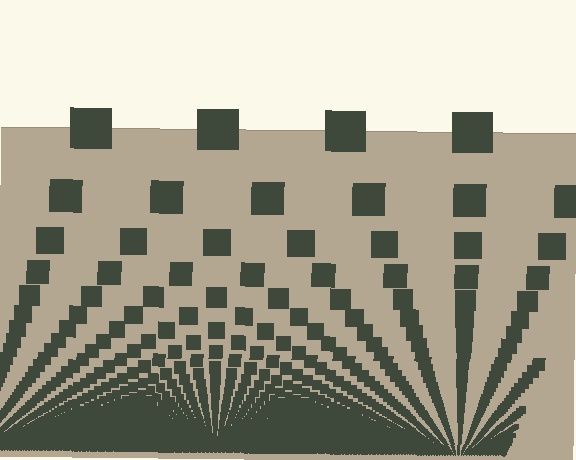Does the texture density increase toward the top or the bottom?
Density increases toward the bottom.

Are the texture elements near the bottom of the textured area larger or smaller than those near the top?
Smaller. The gradient is inverted — elements near the bottom are smaller and denser.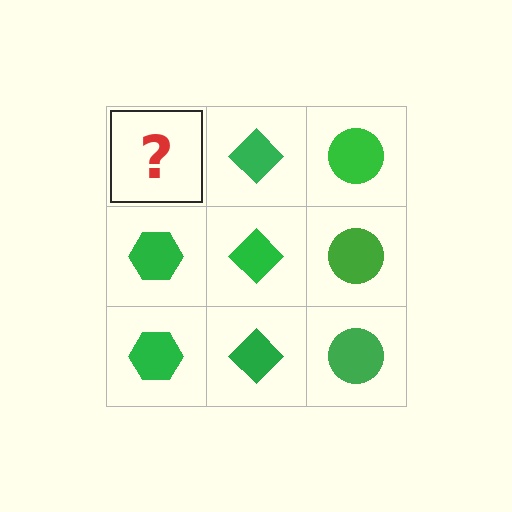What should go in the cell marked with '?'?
The missing cell should contain a green hexagon.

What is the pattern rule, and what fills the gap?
The rule is that each column has a consistent shape. The gap should be filled with a green hexagon.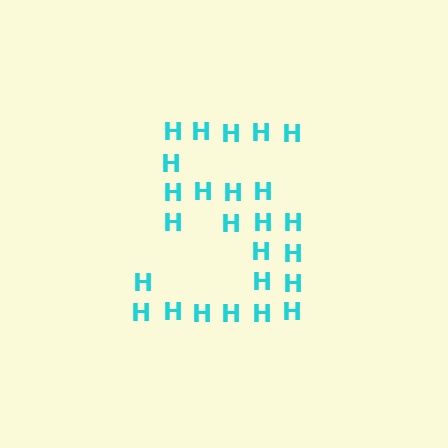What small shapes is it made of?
It is made of small letter H's.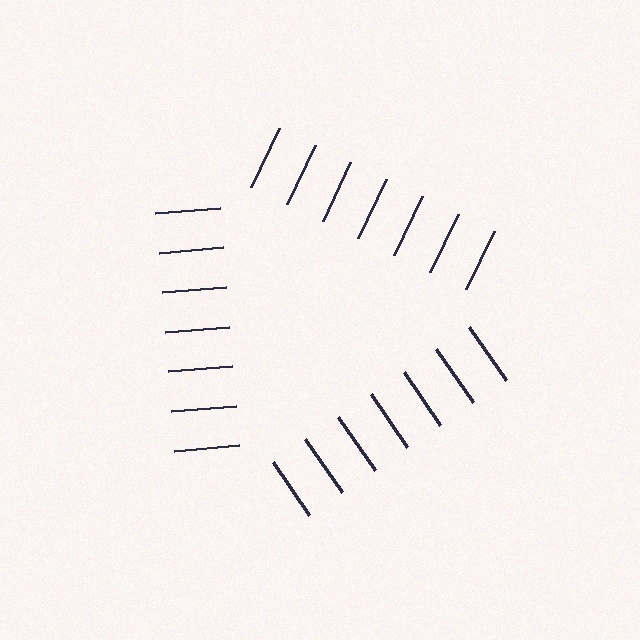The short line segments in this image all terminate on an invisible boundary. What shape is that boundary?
An illusory triangle — the line segments terminate on its edges but no continuous stroke is drawn.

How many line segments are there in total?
21 — 7 along each of the 3 edges.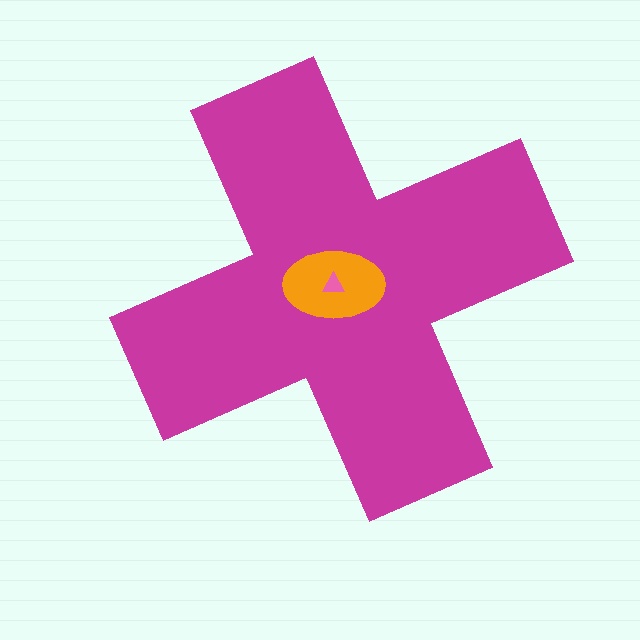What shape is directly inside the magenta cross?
The orange ellipse.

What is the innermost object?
The pink triangle.